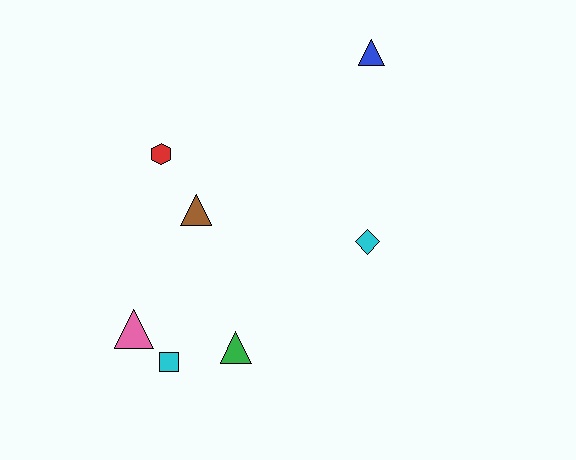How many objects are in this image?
There are 7 objects.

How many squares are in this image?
There is 1 square.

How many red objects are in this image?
There is 1 red object.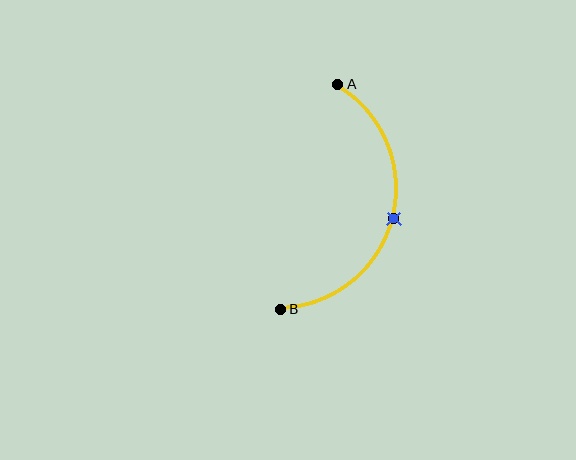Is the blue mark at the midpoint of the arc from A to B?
Yes. The blue mark lies on the arc at equal arc-length from both A and B — it is the arc midpoint.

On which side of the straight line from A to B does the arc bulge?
The arc bulges to the right of the straight line connecting A and B.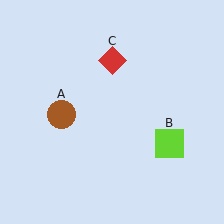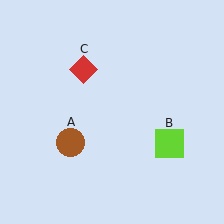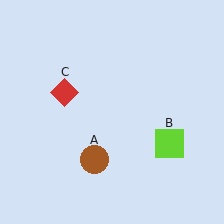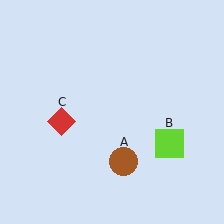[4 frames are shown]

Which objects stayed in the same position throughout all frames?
Lime square (object B) remained stationary.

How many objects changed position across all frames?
2 objects changed position: brown circle (object A), red diamond (object C).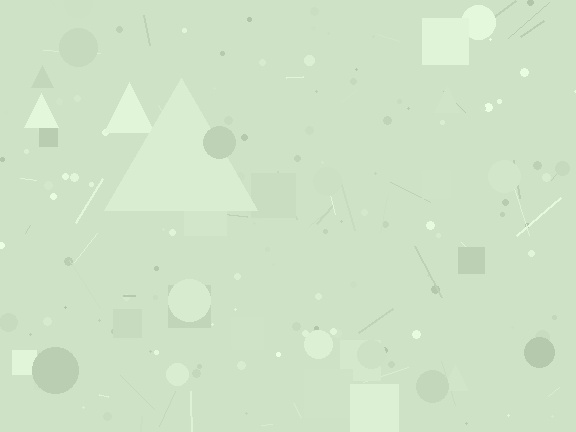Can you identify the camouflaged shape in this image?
The camouflaged shape is a triangle.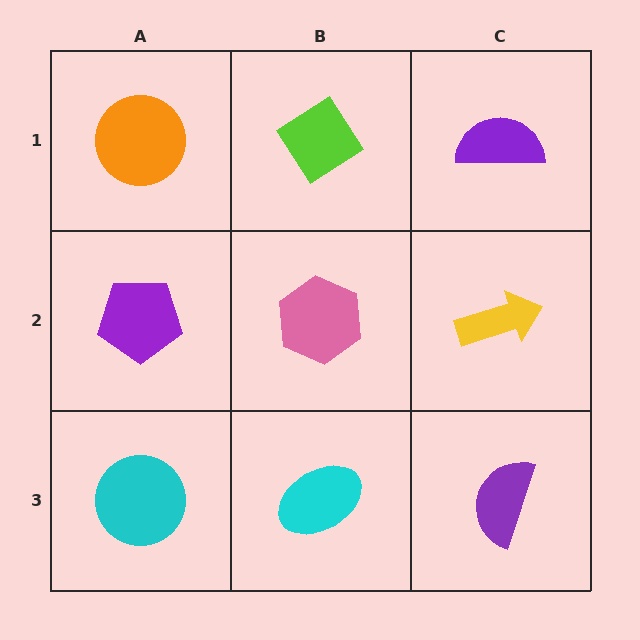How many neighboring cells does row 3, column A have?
2.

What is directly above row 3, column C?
A yellow arrow.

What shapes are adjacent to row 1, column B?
A pink hexagon (row 2, column B), an orange circle (row 1, column A), a purple semicircle (row 1, column C).